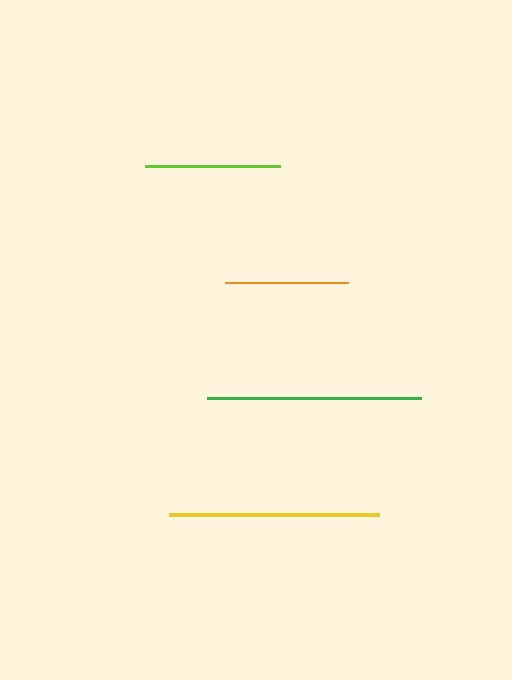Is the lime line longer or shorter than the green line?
The green line is longer than the lime line.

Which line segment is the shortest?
The orange line is the shortest at approximately 124 pixels.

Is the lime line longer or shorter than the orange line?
The lime line is longer than the orange line.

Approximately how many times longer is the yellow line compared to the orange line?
The yellow line is approximately 1.7 times the length of the orange line.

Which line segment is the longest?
The green line is the longest at approximately 214 pixels.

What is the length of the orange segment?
The orange segment is approximately 124 pixels long.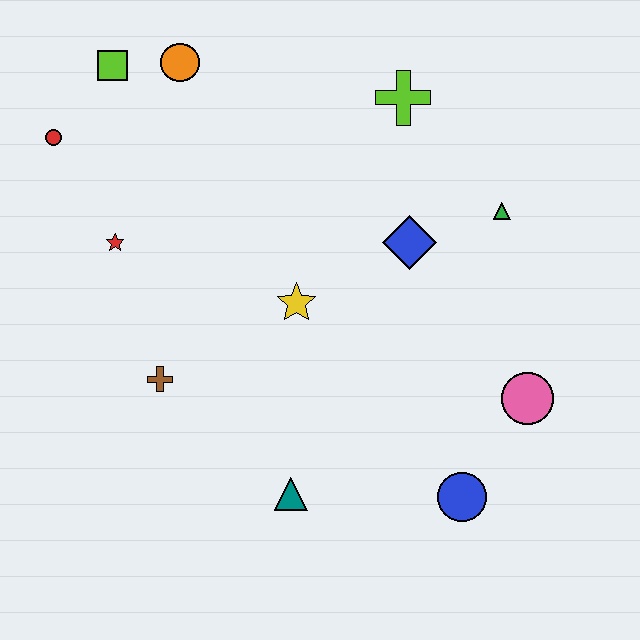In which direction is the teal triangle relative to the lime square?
The teal triangle is below the lime square.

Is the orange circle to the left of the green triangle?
Yes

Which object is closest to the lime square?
The orange circle is closest to the lime square.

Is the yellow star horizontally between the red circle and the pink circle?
Yes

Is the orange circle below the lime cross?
No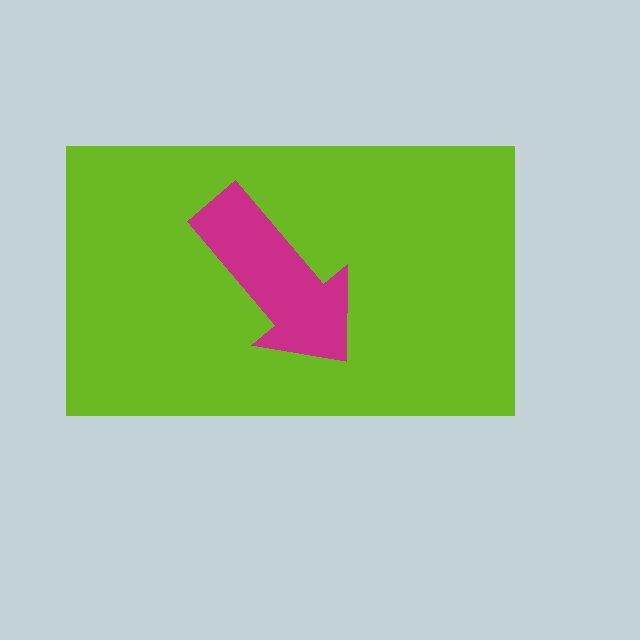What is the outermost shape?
The lime rectangle.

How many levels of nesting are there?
2.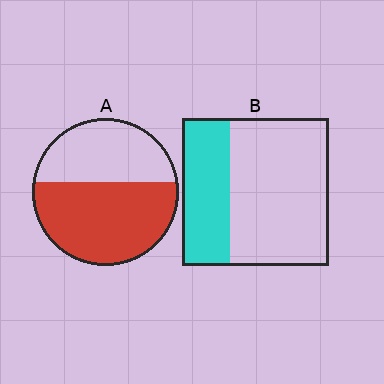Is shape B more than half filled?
No.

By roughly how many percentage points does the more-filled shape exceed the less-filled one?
By roughly 25 percentage points (A over B).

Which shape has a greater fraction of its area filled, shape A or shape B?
Shape A.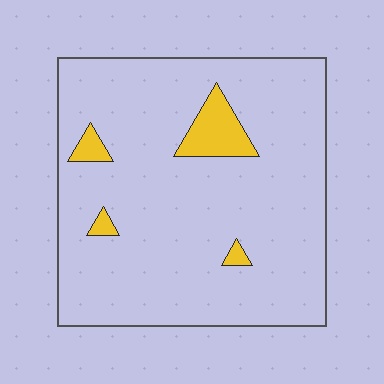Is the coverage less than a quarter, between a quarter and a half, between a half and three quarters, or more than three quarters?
Less than a quarter.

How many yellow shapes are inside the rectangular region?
4.